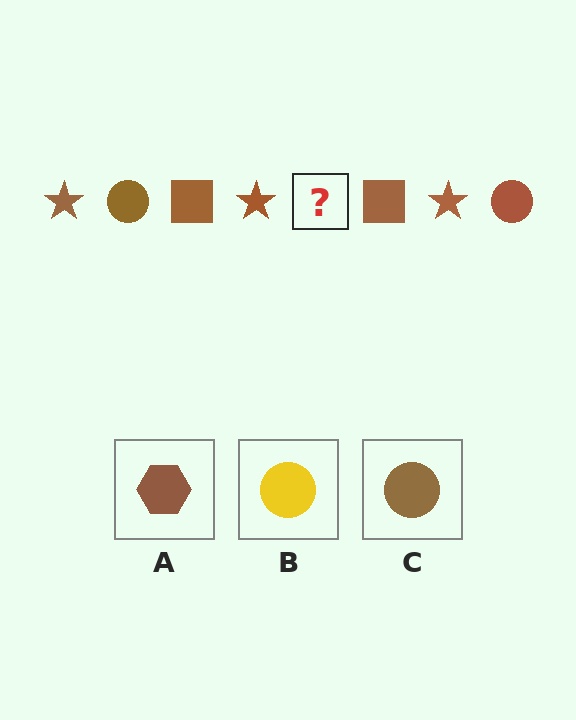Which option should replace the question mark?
Option C.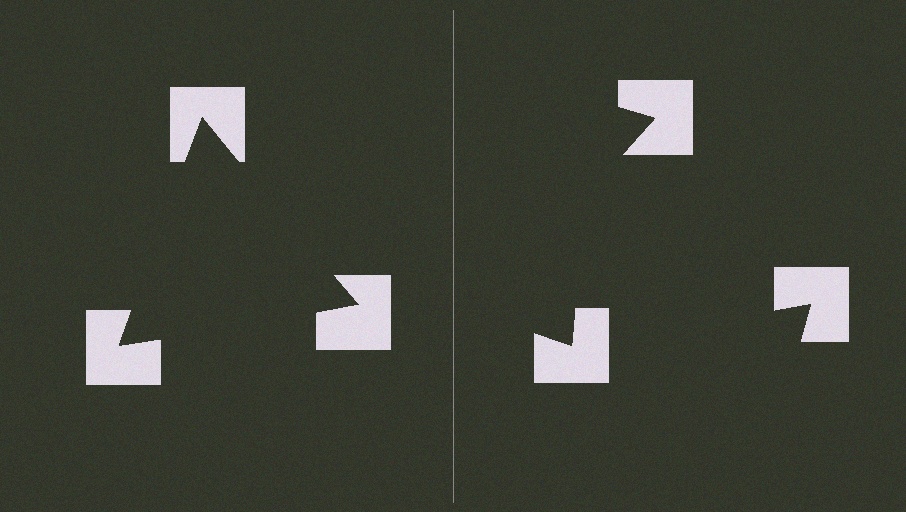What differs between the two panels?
The notched squares are positioned identically on both sides; only the wedge orientations differ. On the left they align to a triangle; on the right they are misaligned.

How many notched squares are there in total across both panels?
6 — 3 on each side.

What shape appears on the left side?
An illusory triangle.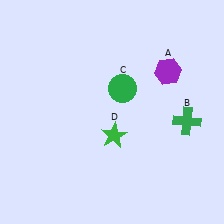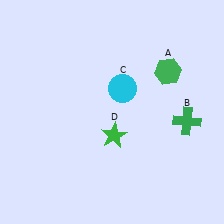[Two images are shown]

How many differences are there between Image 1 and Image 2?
There are 2 differences between the two images.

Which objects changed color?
A changed from purple to green. C changed from green to cyan.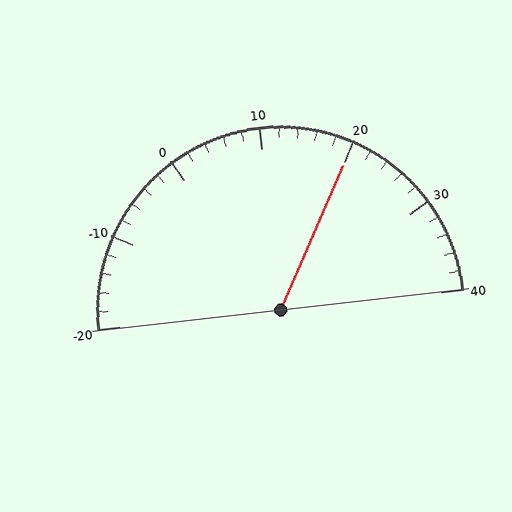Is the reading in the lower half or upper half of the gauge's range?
The reading is in the upper half of the range (-20 to 40).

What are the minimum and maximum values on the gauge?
The gauge ranges from -20 to 40.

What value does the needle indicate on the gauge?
The needle indicates approximately 20.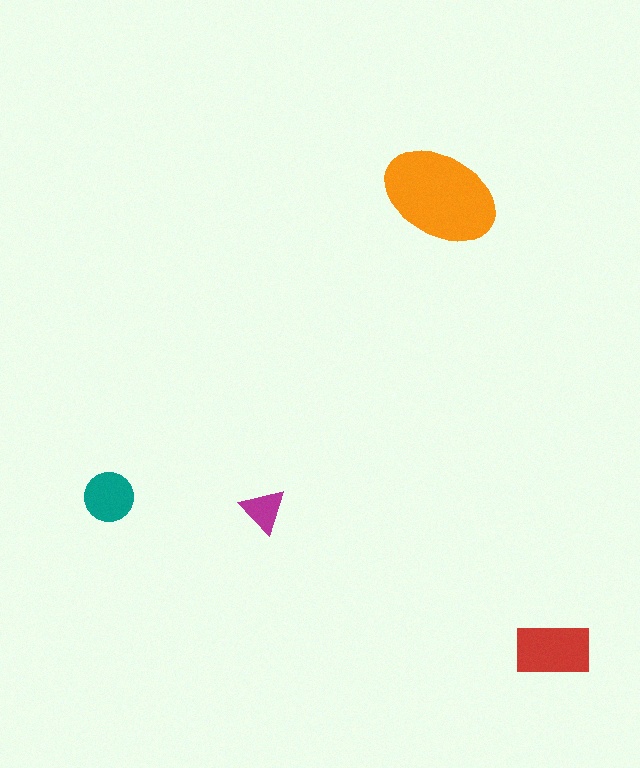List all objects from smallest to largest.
The magenta triangle, the teal circle, the red rectangle, the orange ellipse.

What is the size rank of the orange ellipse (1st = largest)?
1st.